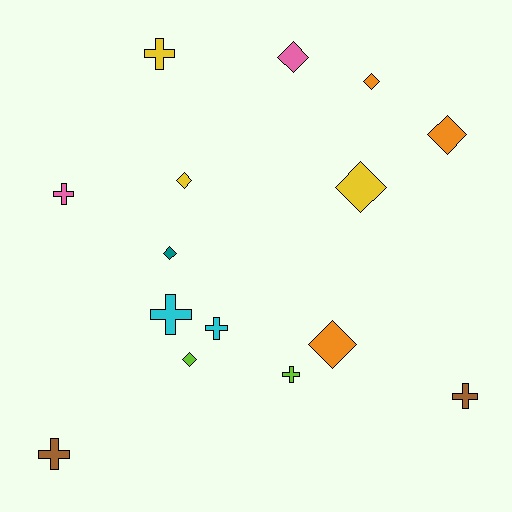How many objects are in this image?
There are 15 objects.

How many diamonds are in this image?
There are 8 diamonds.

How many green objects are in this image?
There are no green objects.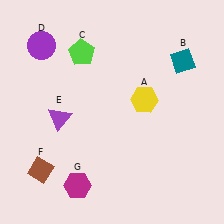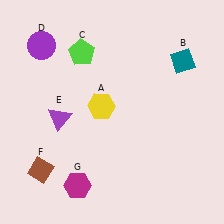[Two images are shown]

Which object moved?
The yellow hexagon (A) moved left.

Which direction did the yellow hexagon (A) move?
The yellow hexagon (A) moved left.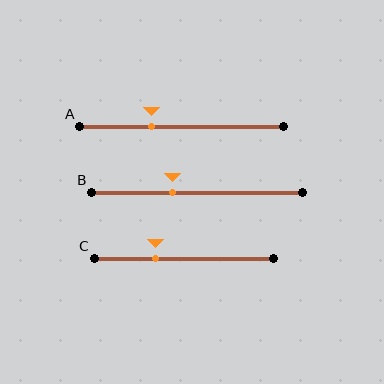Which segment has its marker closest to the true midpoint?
Segment B has its marker closest to the true midpoint.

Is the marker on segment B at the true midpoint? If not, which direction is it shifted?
No, the marker on segment B is shifted to the left by about 12% of the segment length.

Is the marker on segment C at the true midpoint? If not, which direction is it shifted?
No, the marker on segment C is shifted to the left by about 16% of the segment length.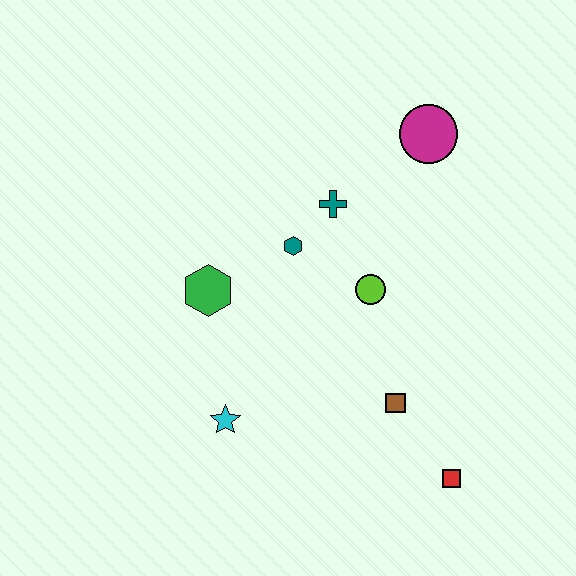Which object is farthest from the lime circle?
The red square is farthest from the lime circle.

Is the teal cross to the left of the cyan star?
No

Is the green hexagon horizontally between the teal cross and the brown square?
No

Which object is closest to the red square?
The brown square is closest to the red square.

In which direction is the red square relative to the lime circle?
The red square is below the lime circle.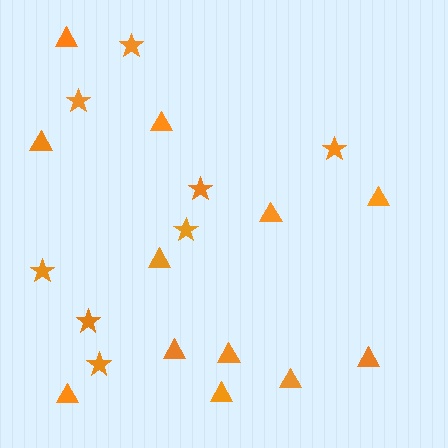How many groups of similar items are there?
There are 2 groups: one group of stars (8) and one group of triangles (12).